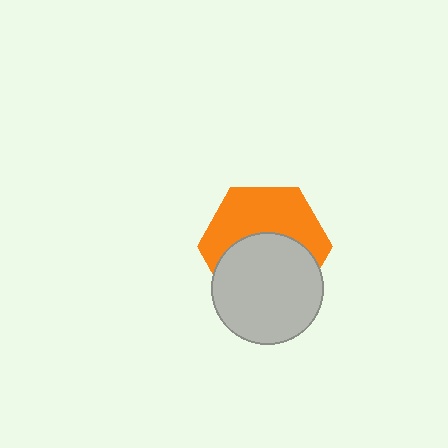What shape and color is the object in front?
The object in front is a light gray circle.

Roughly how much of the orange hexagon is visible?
About half of it is visible (roughly 49%).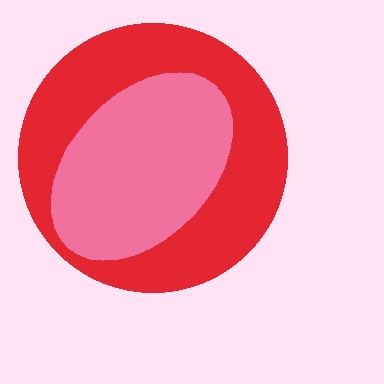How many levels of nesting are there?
2.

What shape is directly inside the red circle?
The pink ellipse.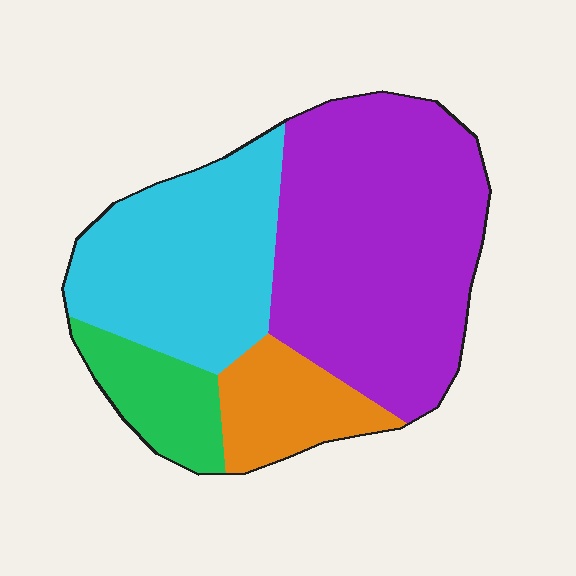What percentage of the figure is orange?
Orange takes up about one eighth (1/8) of the figure.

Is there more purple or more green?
Purple.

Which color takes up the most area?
Purple, at roughly 45%.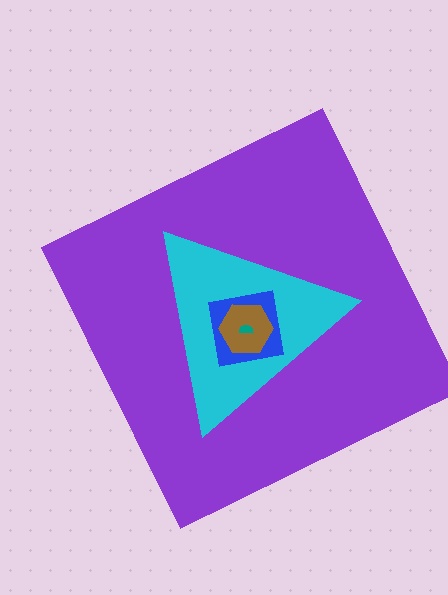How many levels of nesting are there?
5.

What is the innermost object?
The teal semicircle.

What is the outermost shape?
The purple square.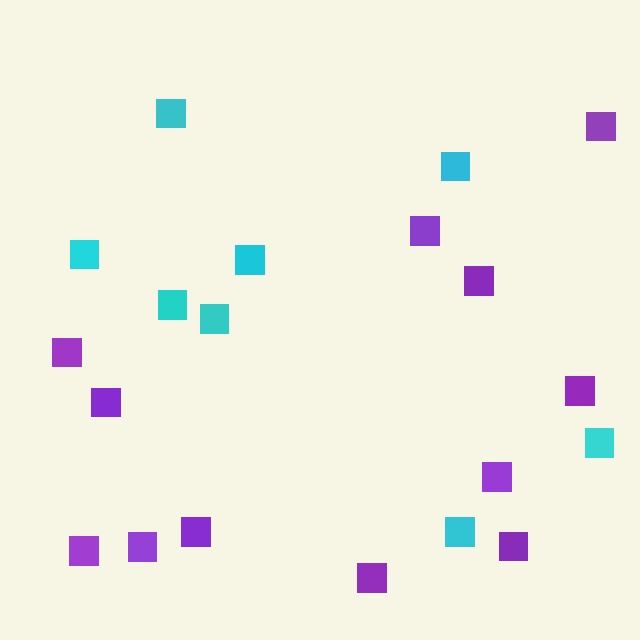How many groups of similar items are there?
There are 2 groups: one group of cyan squares (8) and one group of purple squares (12).